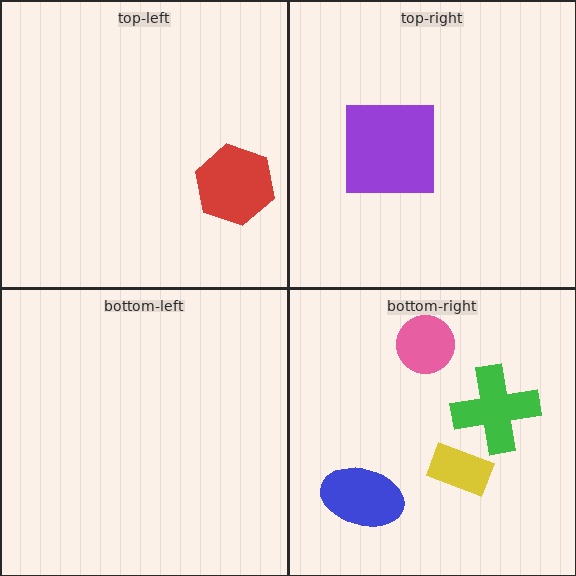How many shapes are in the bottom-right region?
4.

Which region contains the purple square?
The top-right region.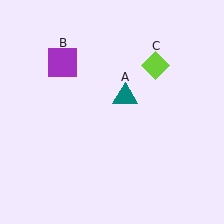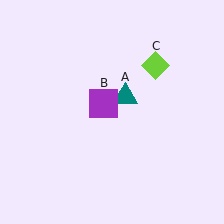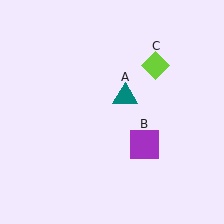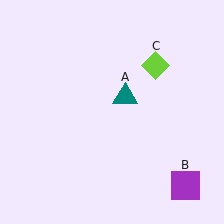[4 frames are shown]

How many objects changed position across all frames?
1 object changed position: purple square (object B).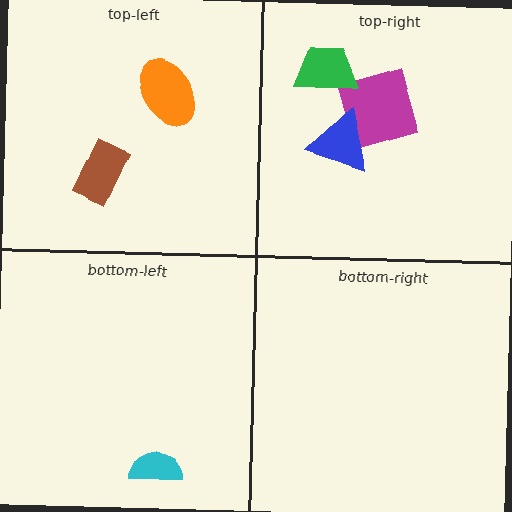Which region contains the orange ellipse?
The top-left region.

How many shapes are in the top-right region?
3.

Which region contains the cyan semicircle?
The bottom-left region.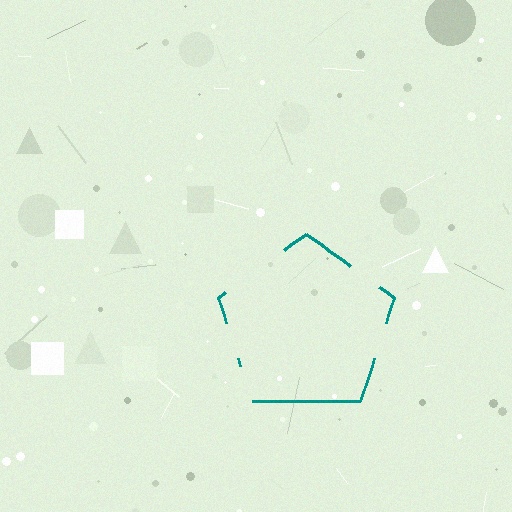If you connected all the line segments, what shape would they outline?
They would outline a pentagon.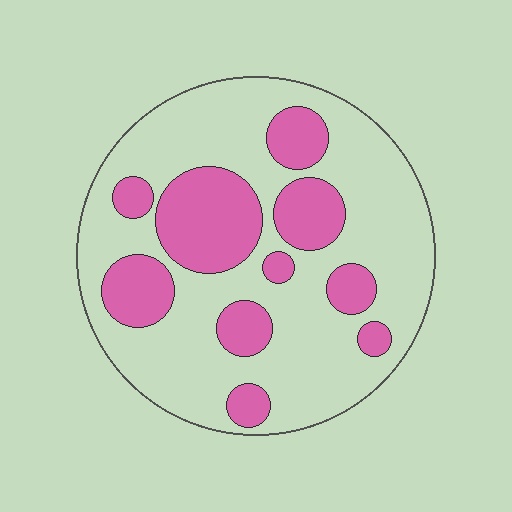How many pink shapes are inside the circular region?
10.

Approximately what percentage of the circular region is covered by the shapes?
Approximately 30%.